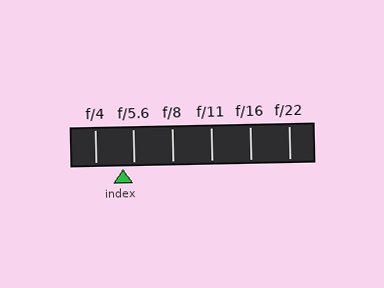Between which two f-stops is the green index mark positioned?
The index mark is between f/4 and f/5.6.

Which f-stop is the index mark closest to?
The index mark is closest to f/5.6.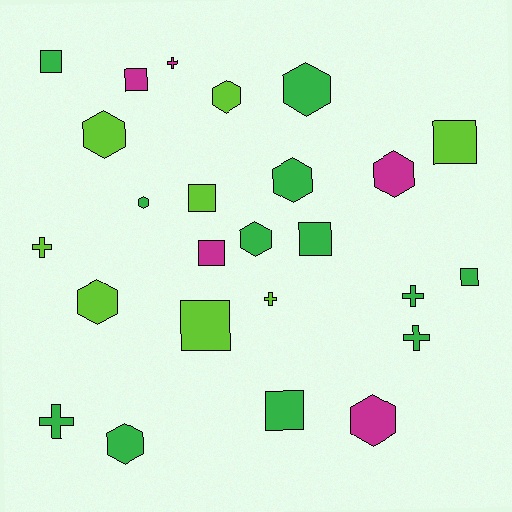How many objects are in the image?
There are 25 objects.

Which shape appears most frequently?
Hexagon, with 10 objects.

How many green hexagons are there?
There are 5 green hexagons.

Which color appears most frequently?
Green, with 12 objects.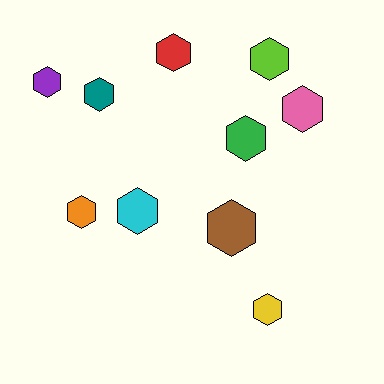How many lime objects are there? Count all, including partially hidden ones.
There is 1 lime object.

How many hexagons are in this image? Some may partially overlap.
There are 10 hexagons.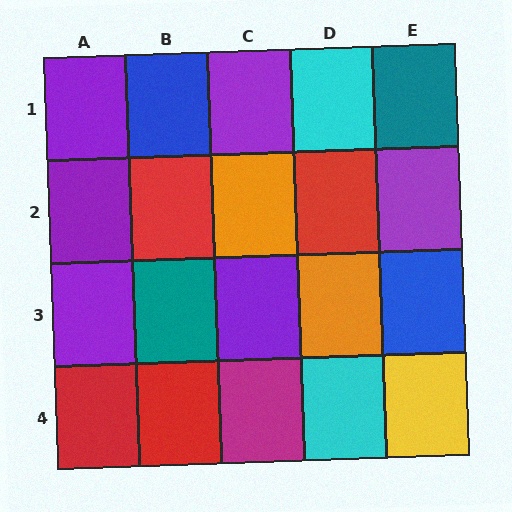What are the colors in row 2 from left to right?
Purple, red, orange, red, purple.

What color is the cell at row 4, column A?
Red.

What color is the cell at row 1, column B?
Blue.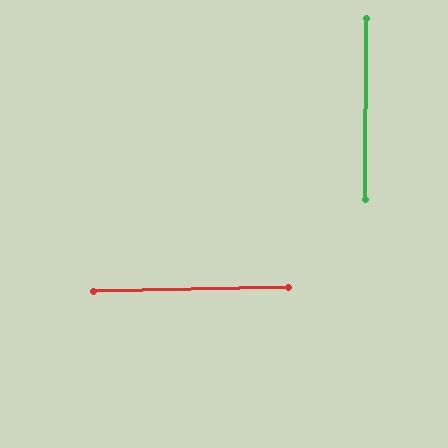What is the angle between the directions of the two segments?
Approximately 89 degrees.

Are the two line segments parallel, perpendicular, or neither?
Perpendicular — they meet at approximately 89°.